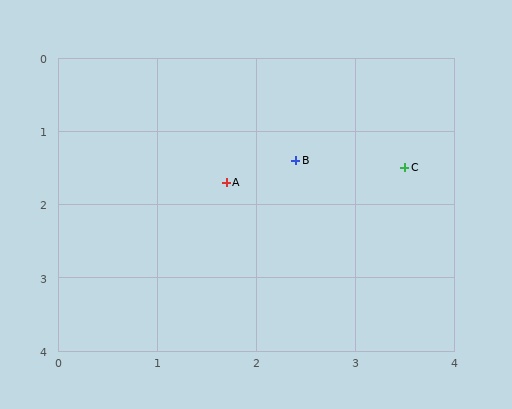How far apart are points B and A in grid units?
Points B and A are about 0.8 grid units apart.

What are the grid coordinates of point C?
Point C is at approximately (3.5, 1.5).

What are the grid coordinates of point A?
Point A is at approximately (1.7, 1.7).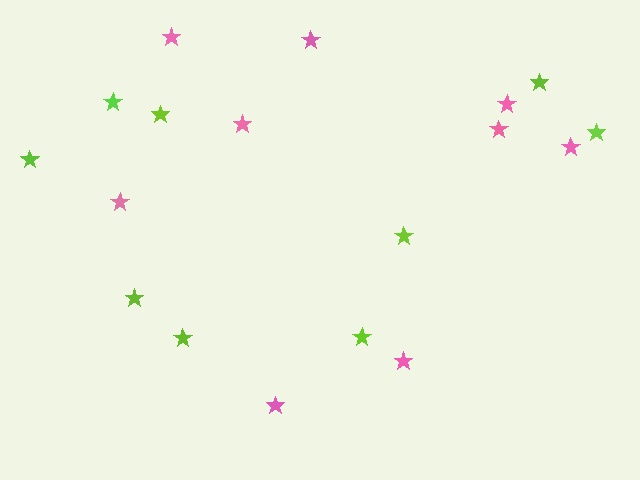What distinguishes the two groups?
There are 2 groups: one group of lime stars (9) and one group of pink stars (9).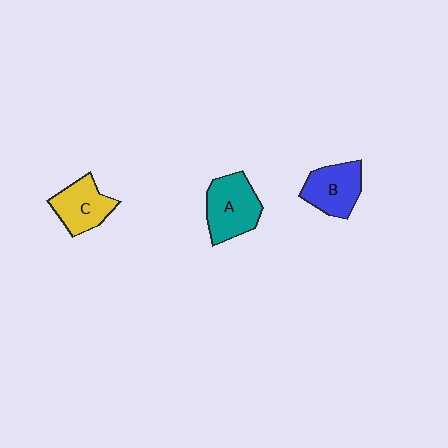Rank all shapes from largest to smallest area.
From largest to smallest: A (teal), B (blue), C (yellow).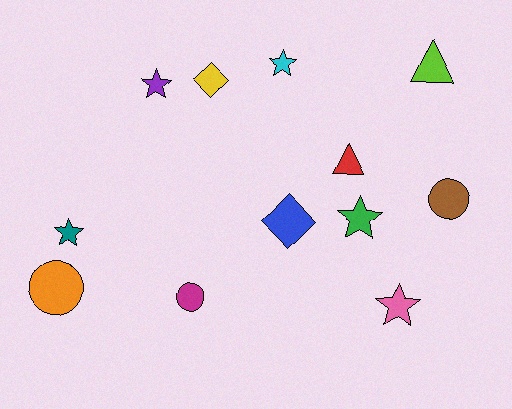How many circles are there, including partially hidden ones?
There are 3 circles.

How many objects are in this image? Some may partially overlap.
There are 12 objects.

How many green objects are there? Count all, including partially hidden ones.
There is 1 green object.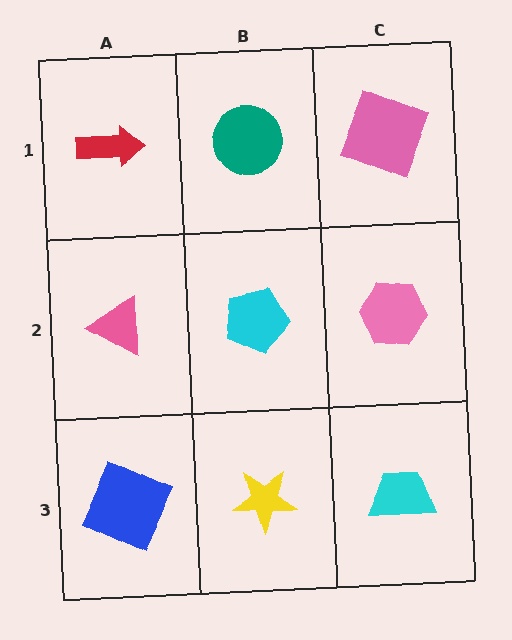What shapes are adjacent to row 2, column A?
A red arrow (row 1, column A), a blue square (row 3, column A), a cyan pentagon (row 2, column B).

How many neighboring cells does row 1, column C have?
2.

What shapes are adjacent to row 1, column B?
A cyan pentagon (row 2, column B), a red arrow (row 1, column A), a pink square (row 1, column C).